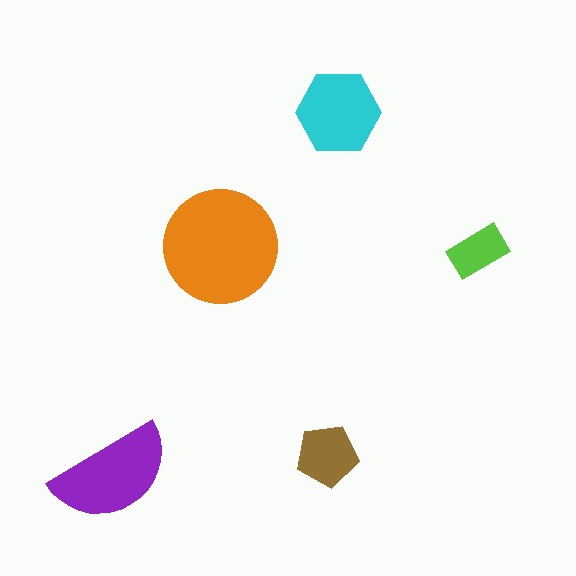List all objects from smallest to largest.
The lime rectangle, the brown pentagon, the cyan hexagon, the purple semicircle, the orange circle.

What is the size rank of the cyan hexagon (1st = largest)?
3rd.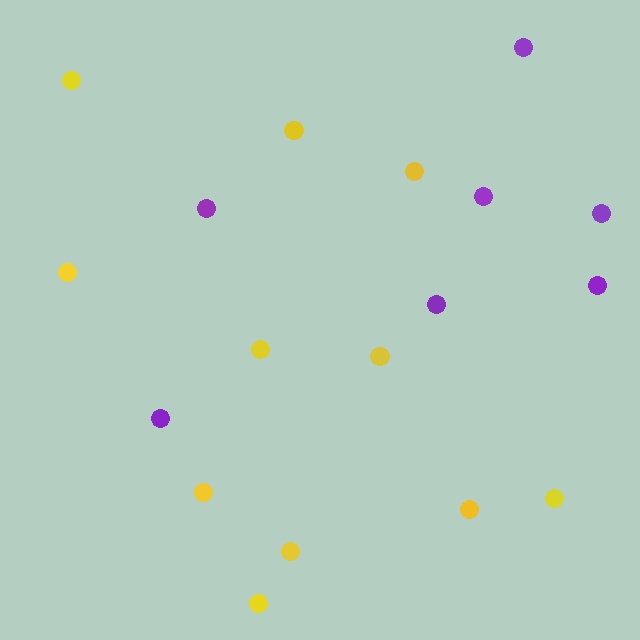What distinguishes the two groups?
There are 2 groups: one group of yellow circles (11) and one group of purple circles (7).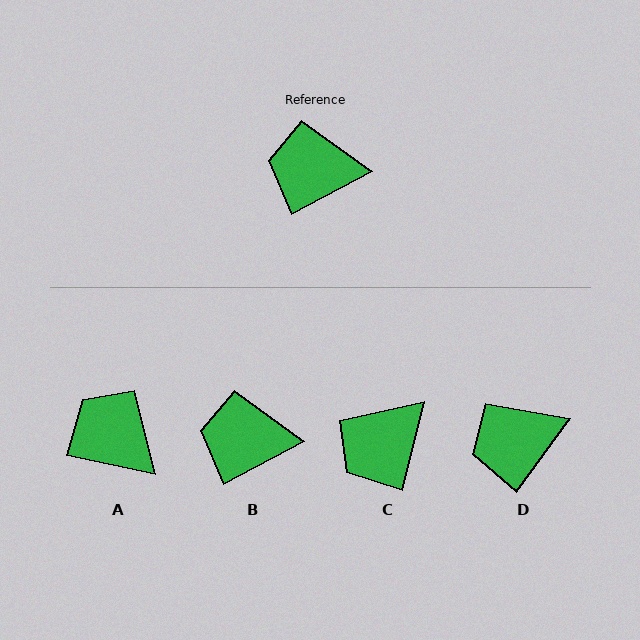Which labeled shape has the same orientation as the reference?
B.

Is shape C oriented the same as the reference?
No, it is off by about 48 degrees.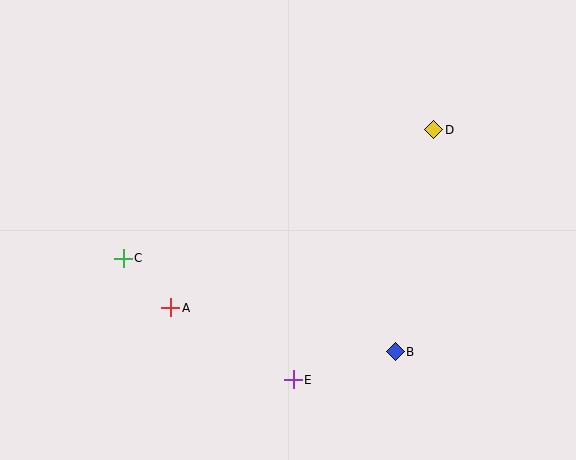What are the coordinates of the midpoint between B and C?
The midpoint between B and C is at (259, 305).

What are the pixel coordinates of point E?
Point E is at (293, 380).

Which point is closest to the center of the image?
Point A at (171, 308) is closest to the center.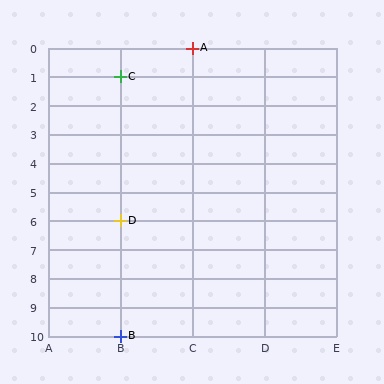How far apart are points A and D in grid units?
Points A and D are 1 column and 6 rows apart (about 6.1 grid units diagonally).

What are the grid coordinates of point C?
Point C is at grid coordinates (B, 1).